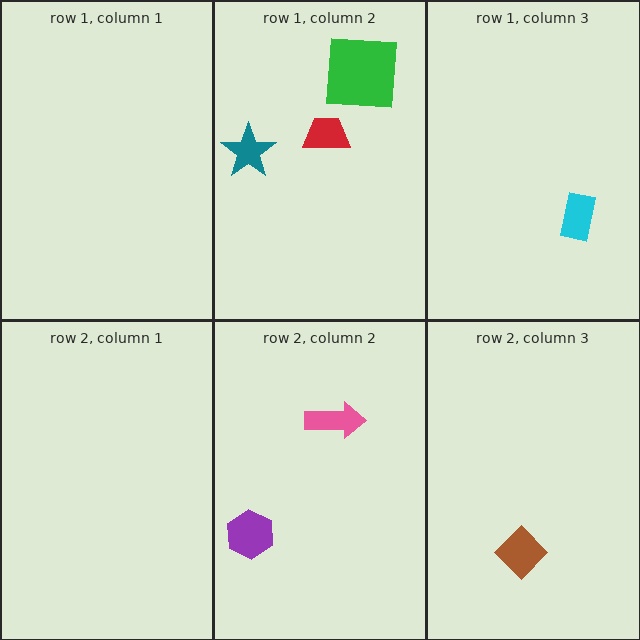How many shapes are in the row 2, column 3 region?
1.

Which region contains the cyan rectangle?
The row 1, column 3 region.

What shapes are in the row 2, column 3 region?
The brown diamond.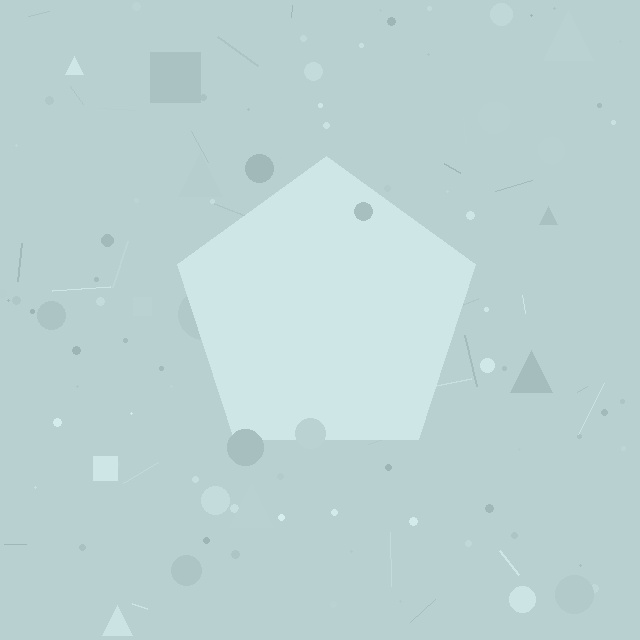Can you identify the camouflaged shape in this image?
The camouflaged shape is a pentagon.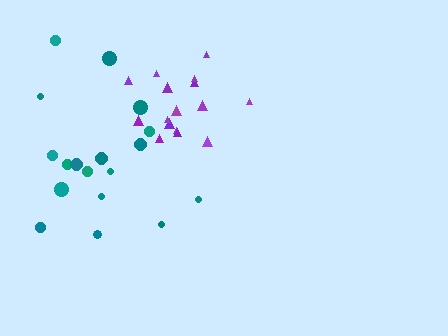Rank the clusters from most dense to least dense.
purple, teal.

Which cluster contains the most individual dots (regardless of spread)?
Teal (18).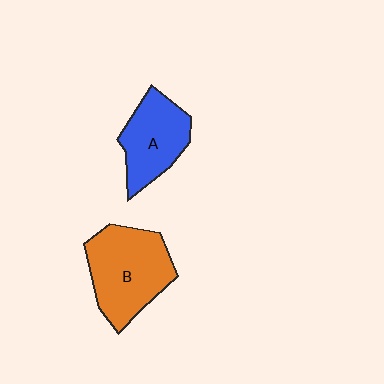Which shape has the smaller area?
Shape A (blue).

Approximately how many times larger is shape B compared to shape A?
Approximately 1.3 times.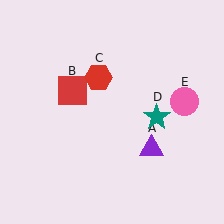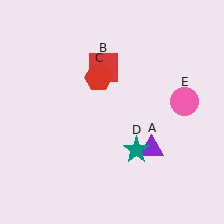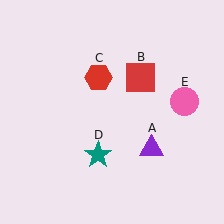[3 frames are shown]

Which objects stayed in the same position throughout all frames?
Purple triangle (object A) and red hexagon (object C) and pink circle (object E) remained stationary.